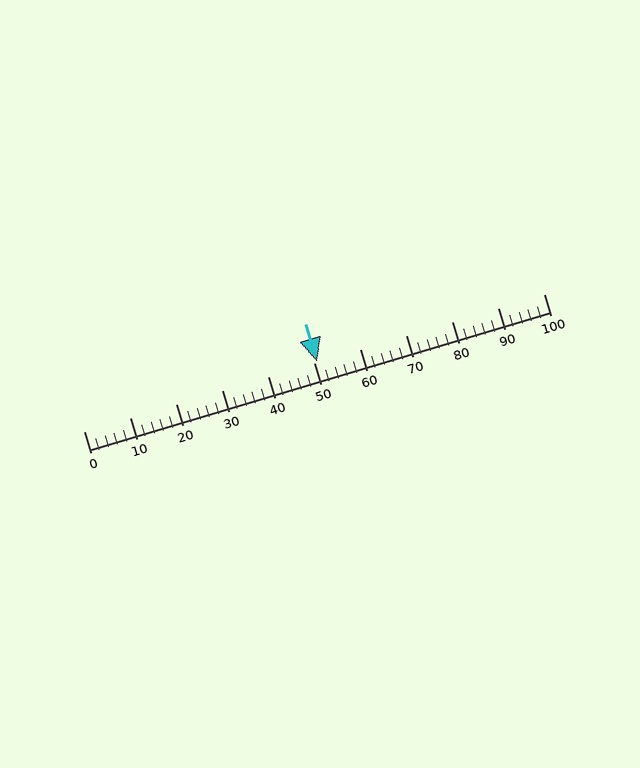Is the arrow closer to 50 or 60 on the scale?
The arrow is closer to 50.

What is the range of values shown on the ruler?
The ruler shows values from 0 to 100.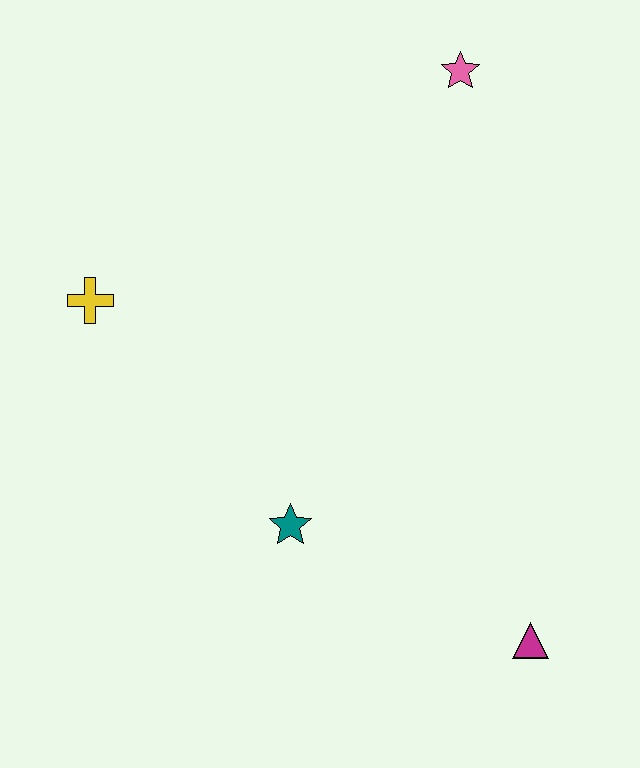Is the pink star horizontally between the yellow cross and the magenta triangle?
Yes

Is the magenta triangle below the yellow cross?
Yes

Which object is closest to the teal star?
The magenta triangle is closest to the teal star.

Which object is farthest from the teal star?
The pink star is farthest from the teal star.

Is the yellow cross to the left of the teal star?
Yes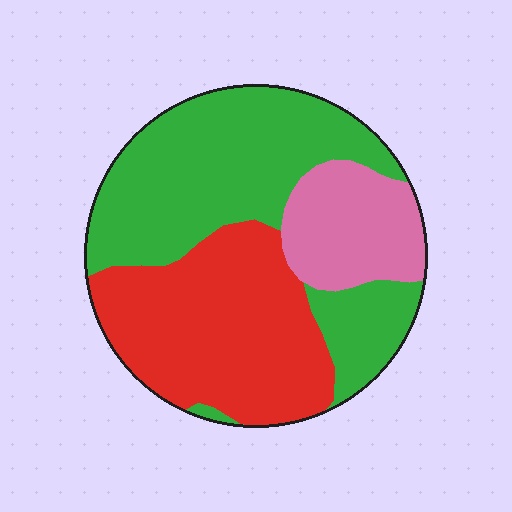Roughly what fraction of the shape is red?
Red covers 37% of the shape.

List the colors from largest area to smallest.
From largest to smallest: green, red, pink.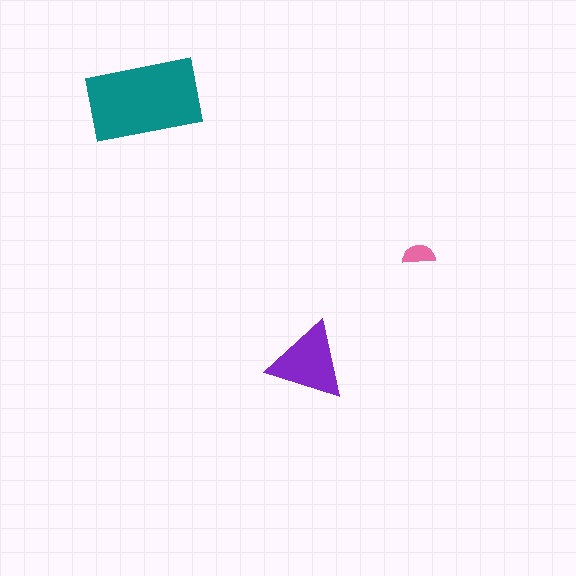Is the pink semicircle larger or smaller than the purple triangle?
Smaller.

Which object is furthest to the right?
The pink semicircle is rightmost.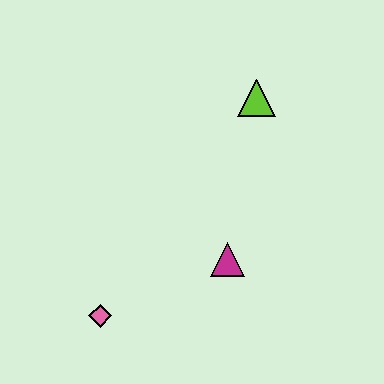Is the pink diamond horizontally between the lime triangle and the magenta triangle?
No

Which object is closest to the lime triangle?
The magenta triangle is closest to the lime triangle.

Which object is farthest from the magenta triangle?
The lime triangle is farthest from the magenta triangle.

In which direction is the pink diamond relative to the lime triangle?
The pink diamond is below the lime triangle.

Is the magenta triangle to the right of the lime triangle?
No